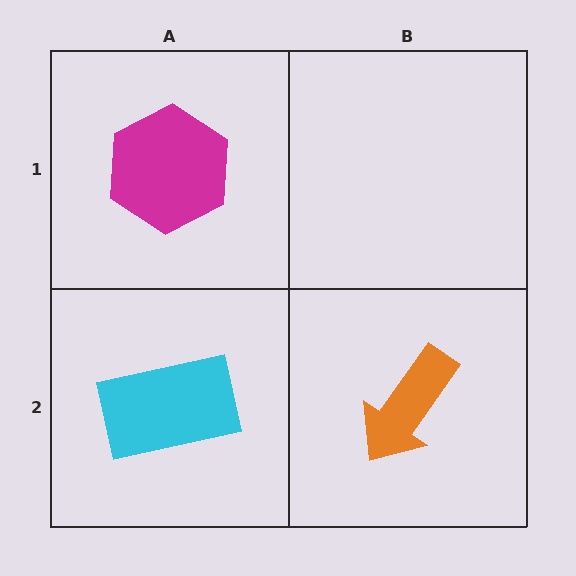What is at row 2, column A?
A cyan rectangle.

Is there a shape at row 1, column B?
No, that cell is empty.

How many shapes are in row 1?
1 shape.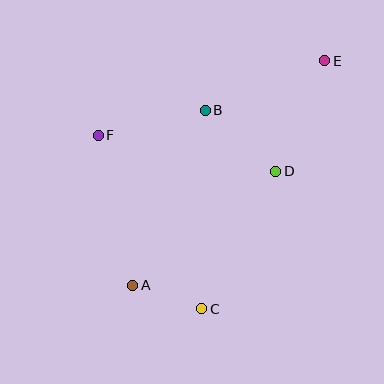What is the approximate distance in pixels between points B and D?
The distance between B and D is approximately 93 pixels.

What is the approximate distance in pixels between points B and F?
The distance between B and F is approximately 110 pixels.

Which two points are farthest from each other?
Points A and E are farthest from each other.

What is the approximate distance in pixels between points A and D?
The distance between A and D is approximately 183 pixels.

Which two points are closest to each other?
Points A and C are closest to each other.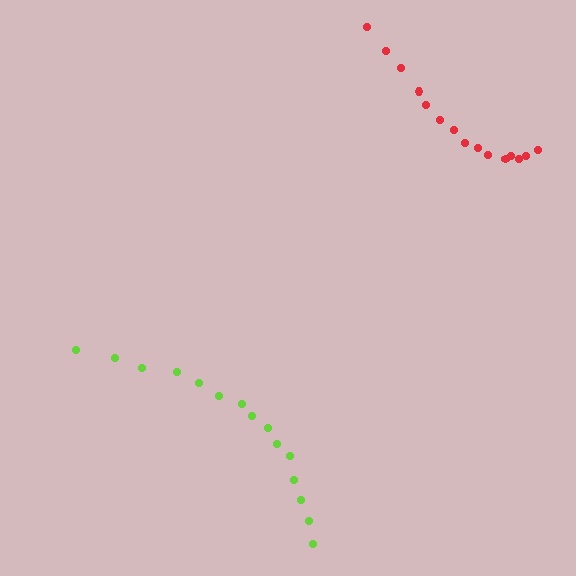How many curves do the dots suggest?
There are 2 distinct paths.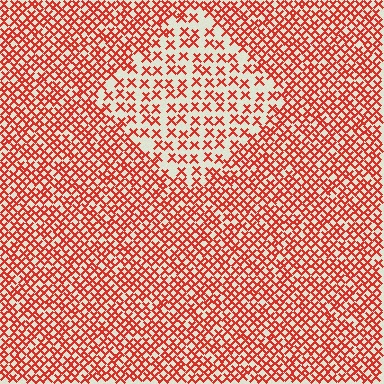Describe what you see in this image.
The image contains small red elements arranged at two different densities. A diamond-shaped region is visible where the elements are less densely packed than the surrounding area.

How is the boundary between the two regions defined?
The boundary is defined by a change in element density (approximately 2.0x ratio). All elements are the same color, size, and shape.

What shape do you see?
I see a diamond.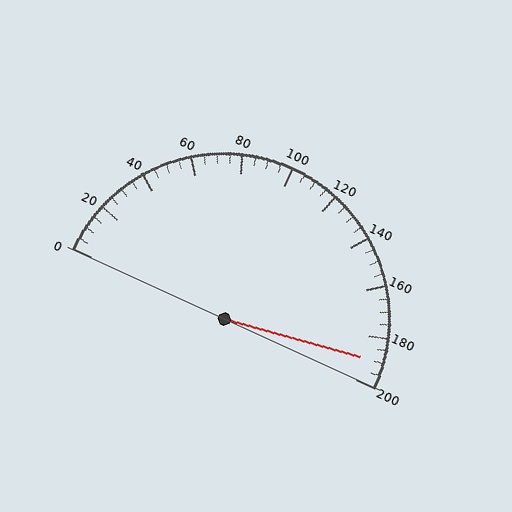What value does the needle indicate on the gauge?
The needle indicates approximately 190.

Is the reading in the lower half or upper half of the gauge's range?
The reading is in the upper half of the range (0 to 200).